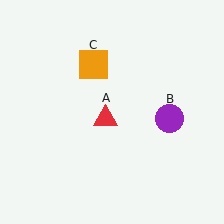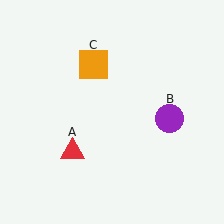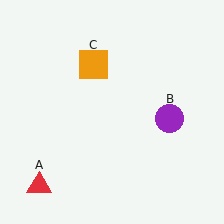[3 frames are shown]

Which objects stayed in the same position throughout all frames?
Purple circle (object B) and orange square (object C) remained stationary.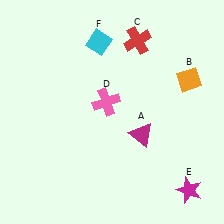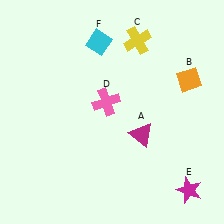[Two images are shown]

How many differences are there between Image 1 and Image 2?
There is 1 difference between the two images.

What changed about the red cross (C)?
In Image 1, C is red. In Image 2, it changed to yellow.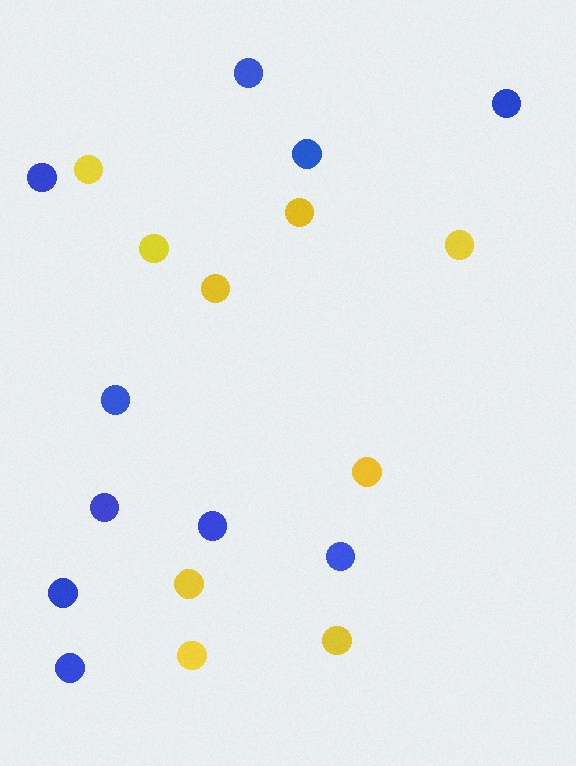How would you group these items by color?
There are 2 groups: one group of blue circles (10) and one group of yellow circles (9).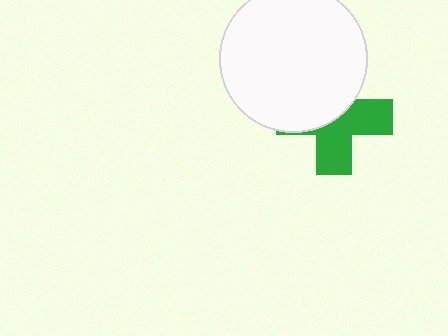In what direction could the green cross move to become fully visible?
The green cross could move down. That would shift it out from behind the white circle entirely.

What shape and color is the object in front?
The object in front is a white circle.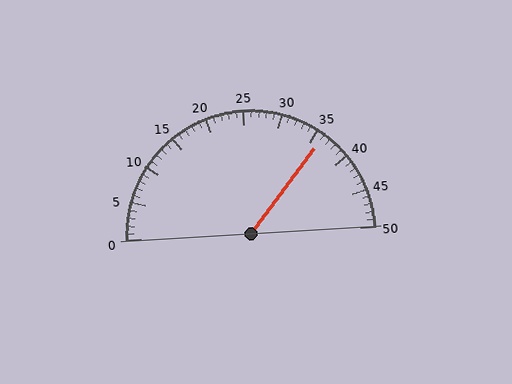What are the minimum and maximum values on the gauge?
The gauge ranges from 0 to 50.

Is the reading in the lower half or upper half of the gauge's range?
The reading is in the upper half of the range (0 to 50).